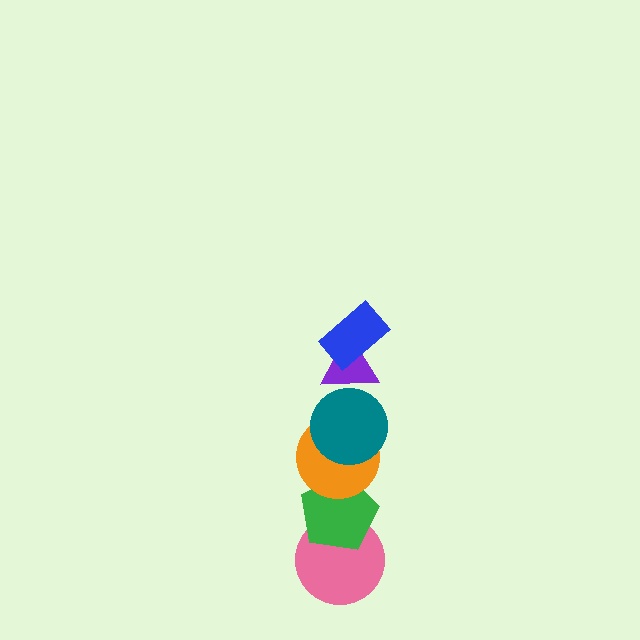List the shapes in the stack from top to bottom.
From top to bottom: the blue rectangle, the purple triangle, the teal circle, the orange circle, the green pentagon, the pink circle.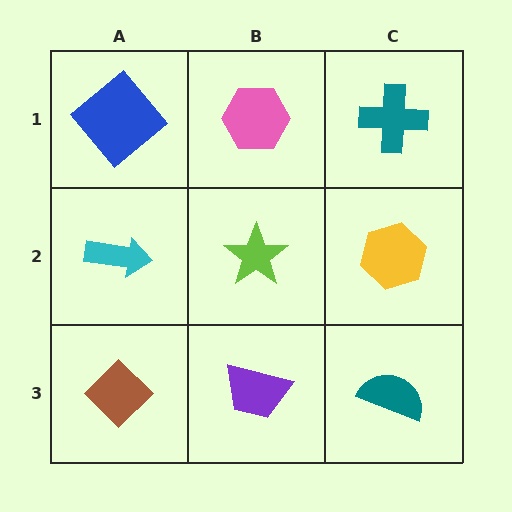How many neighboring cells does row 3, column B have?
3.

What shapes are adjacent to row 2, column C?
A teal cross (row 1, column C), a teal semicircle (row 3, column C), a lime star (row 2, column B).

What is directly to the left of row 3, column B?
A brown diamond.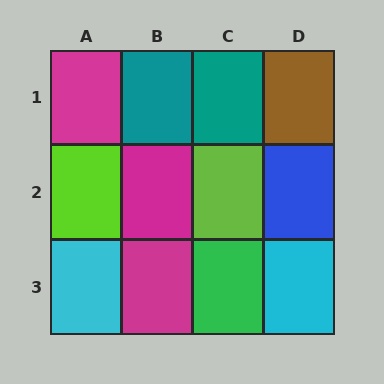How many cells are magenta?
3 cells are magenta.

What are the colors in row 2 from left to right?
Lime, magenta, lime, blue.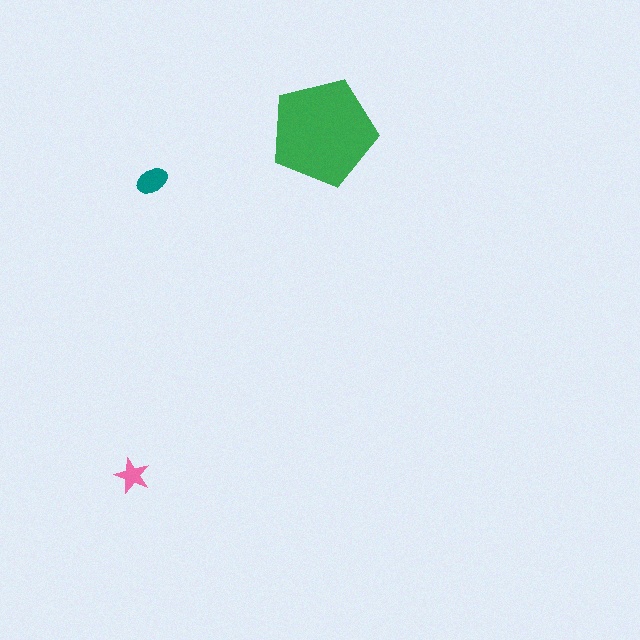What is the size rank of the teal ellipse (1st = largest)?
2nd.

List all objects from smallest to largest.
The pink star, the teal ellipse, the green pentagon.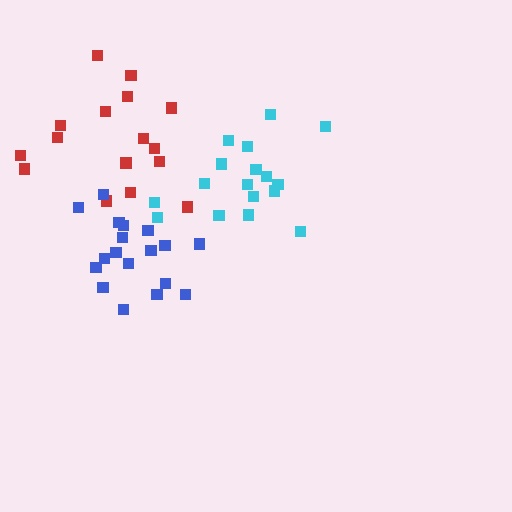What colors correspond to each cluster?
The clusters are colored: cyan, red, blue.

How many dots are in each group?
Group 1: 17 dots, Group 2: 16 dots, Group 3: 18 dots (51 total).